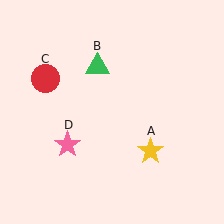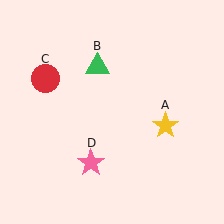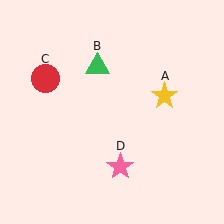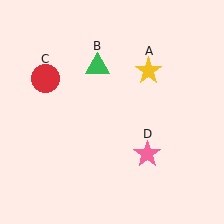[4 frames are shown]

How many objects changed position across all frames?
2 objects changed position: yellow star (object A), pink star (object D).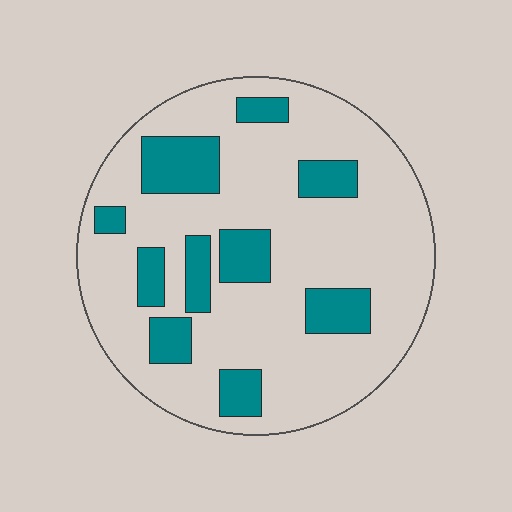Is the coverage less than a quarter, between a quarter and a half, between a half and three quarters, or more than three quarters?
Less than a quarter.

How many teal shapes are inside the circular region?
10.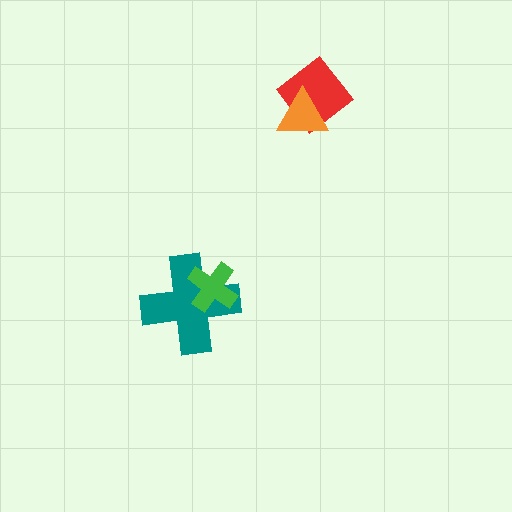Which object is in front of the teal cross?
The green cross is in front of the teal cross.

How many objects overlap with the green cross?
1 object overlaps with the green cross.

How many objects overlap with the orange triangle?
1 object overlaps with the orange triangle.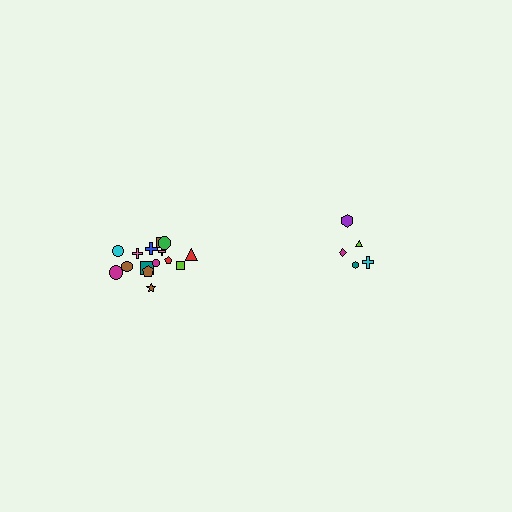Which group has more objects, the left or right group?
The left group.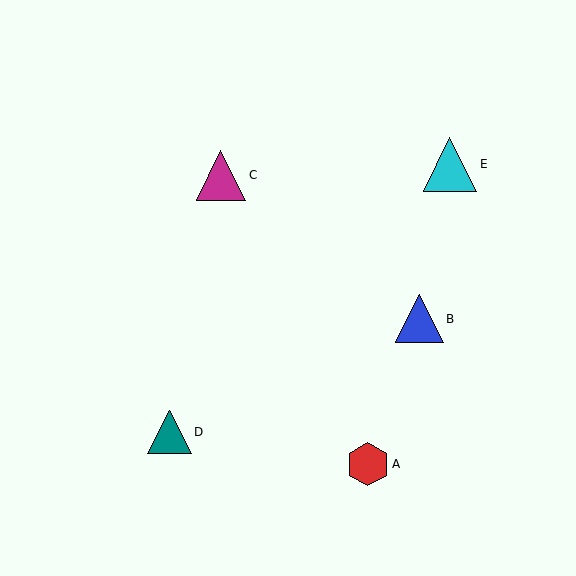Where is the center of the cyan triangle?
The center of the cyan triangle is at (450, 164).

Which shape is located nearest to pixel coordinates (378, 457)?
The red hexagon (labeled A) at (368, 464) is nearest to that location.